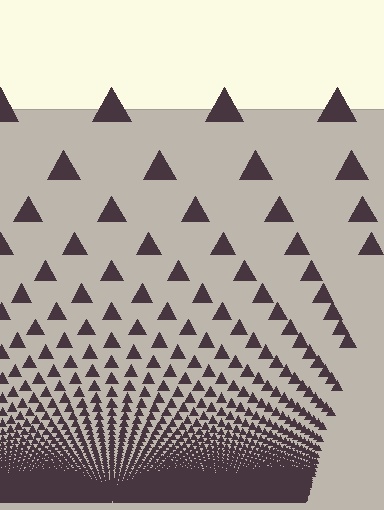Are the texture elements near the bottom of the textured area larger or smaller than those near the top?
Smaller. The gradient is inverted — elements near the bottom are smaller and denser.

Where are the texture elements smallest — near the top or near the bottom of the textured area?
Near the bottom.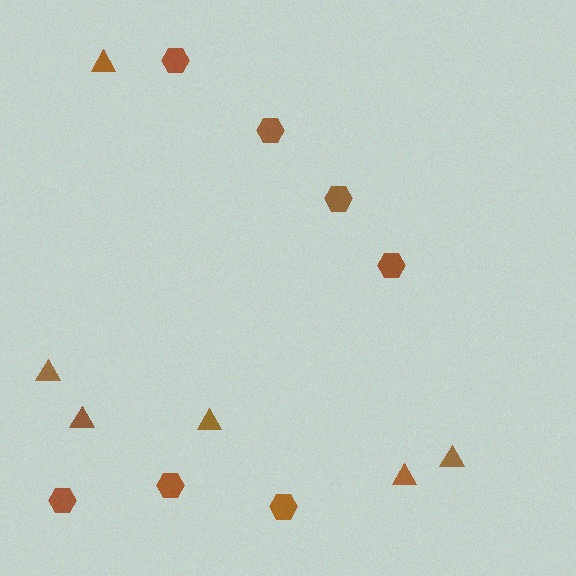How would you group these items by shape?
There are 2 groups: one group of hexagons (7) and one group of triangles (6).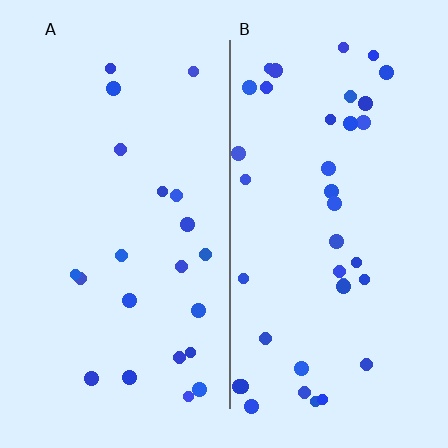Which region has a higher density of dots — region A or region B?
B (the right).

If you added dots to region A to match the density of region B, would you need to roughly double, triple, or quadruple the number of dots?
Approximately double.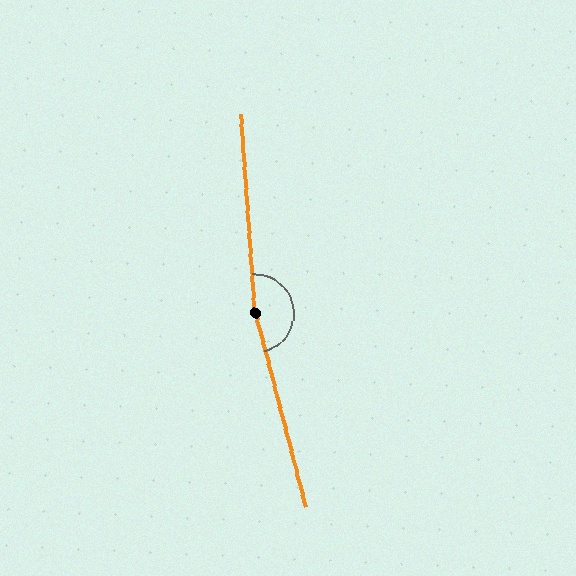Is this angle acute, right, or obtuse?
It is obtuse.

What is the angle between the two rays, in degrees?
Approximately 169 degrees.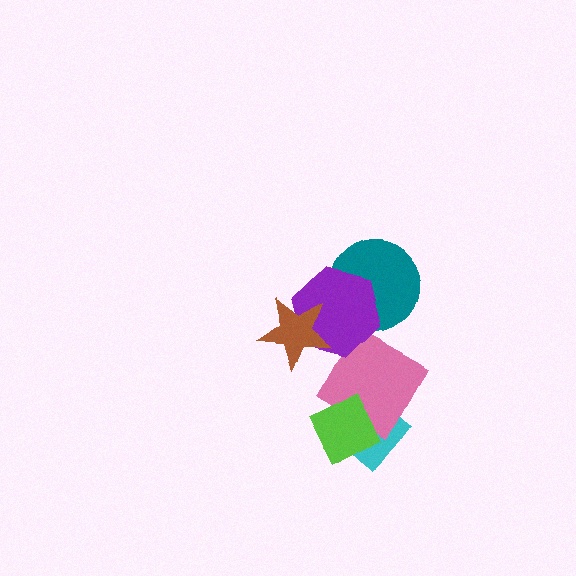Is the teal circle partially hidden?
Yes, it is partially covered by another shape.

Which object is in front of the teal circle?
The purple hexagon is in front of the teal circle.